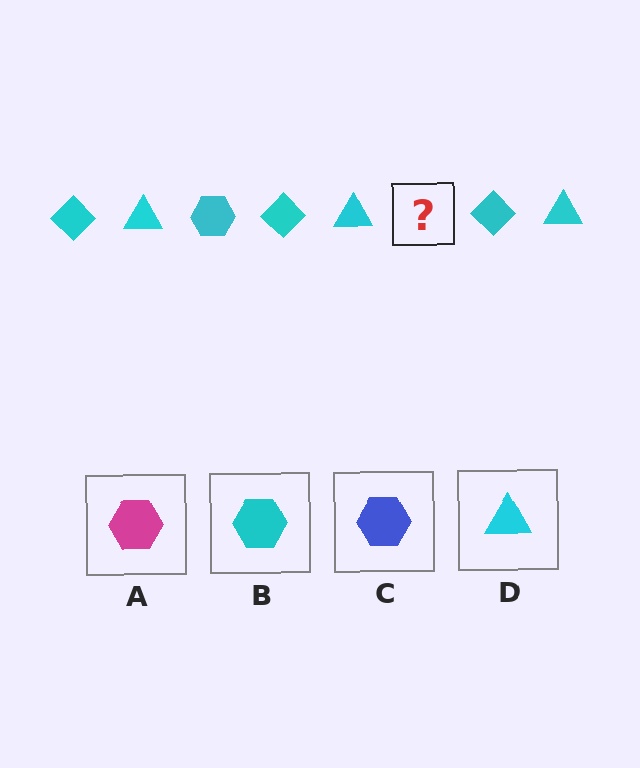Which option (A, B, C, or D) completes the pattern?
B.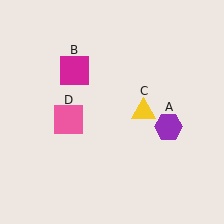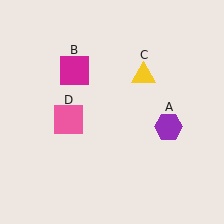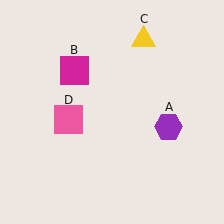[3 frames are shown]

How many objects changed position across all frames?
1 object changed position: yellow triangle (object C).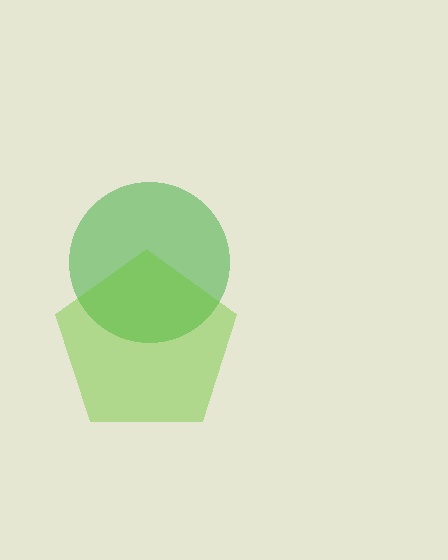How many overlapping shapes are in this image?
There are 2 overlapping shapes in the image.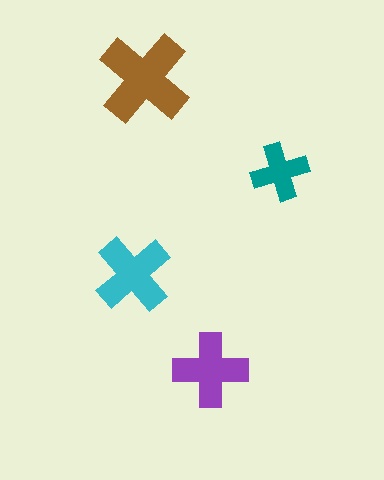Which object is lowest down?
The purple cross is bottommost.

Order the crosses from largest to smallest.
the brown one, the cyan one, the purple one, the teal one.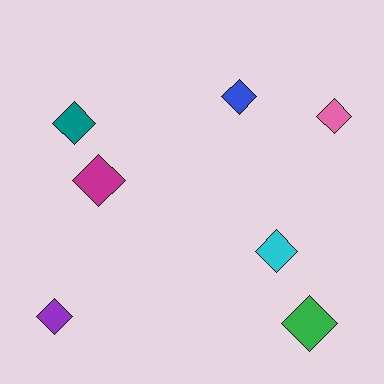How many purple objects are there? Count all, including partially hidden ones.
There is 1 purple object.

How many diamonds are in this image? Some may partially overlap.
There are 7 diamonds.